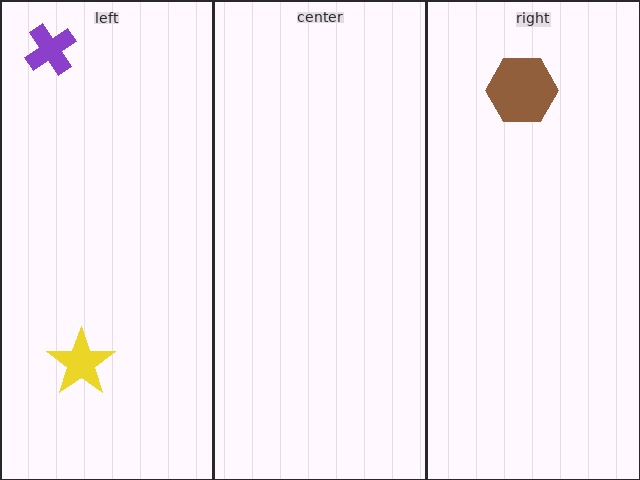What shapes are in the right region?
The brown hexagon.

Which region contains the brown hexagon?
The right region.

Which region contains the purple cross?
The left region.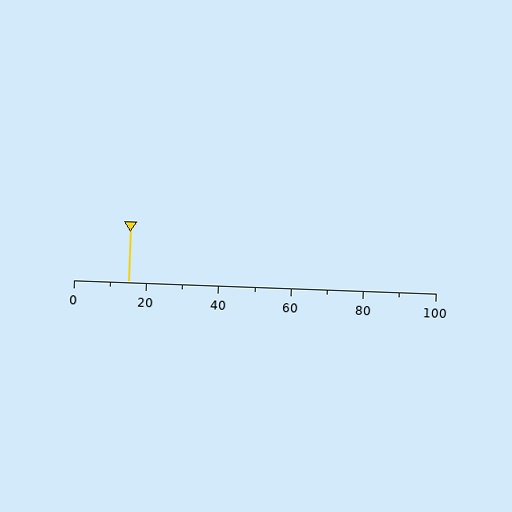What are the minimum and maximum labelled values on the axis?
The axis runs from 0 to 100.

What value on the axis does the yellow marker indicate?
The marker indicates approximately 15.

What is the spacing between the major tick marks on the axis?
The major ticks are spaced 20 apart.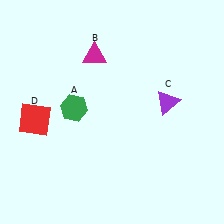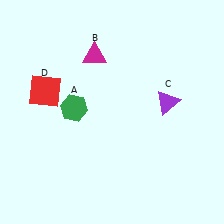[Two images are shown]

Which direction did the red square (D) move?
The red square (D) moved up.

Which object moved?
The red square (D) moved up.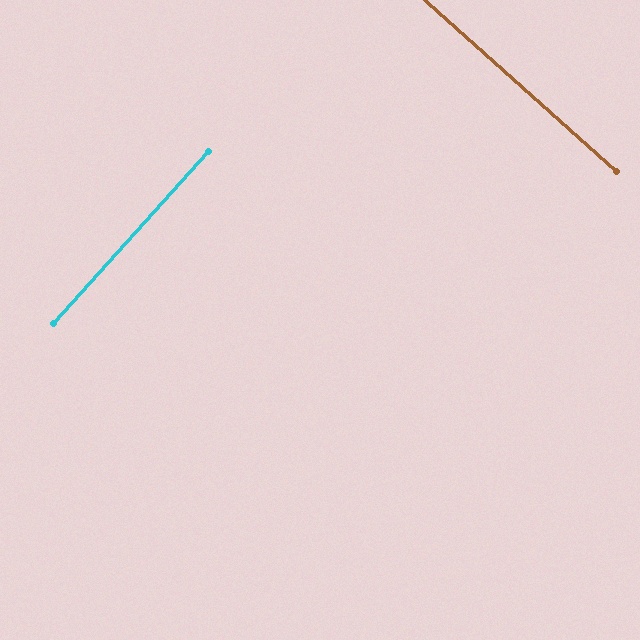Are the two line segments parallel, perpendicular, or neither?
Perpendicular — they meet at approximately 90°.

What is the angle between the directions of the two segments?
Approximately 90 degrees.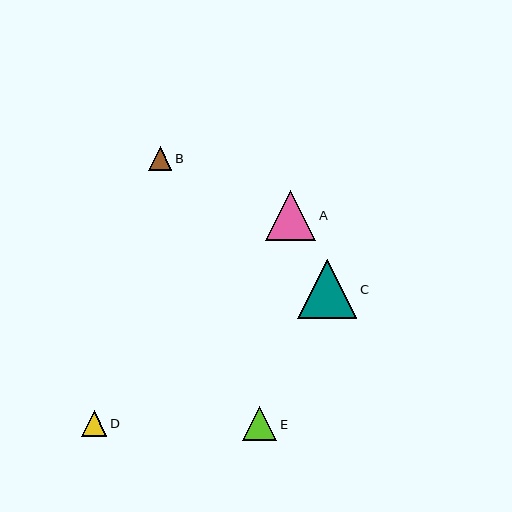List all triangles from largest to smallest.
From largest to smallest: C, A, E, D, B.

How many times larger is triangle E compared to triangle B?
Triangle E is approximately 1.5 times the size of triangle B.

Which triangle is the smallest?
Triangle B is the smallest with a size of approximately 23 pixels.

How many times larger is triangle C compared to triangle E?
Triangle C is approximately 1.7 times the size of triangle E.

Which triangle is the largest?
Triangle C is the largest with a size of approximately 59 pixels.